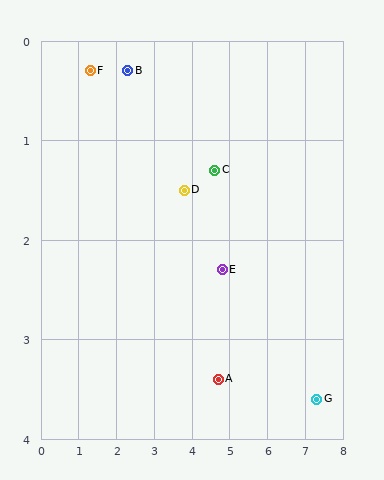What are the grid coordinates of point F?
Point F is at approximately (1.3, 0.3).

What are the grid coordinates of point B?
Point B is at approximately (2.3, 0.3).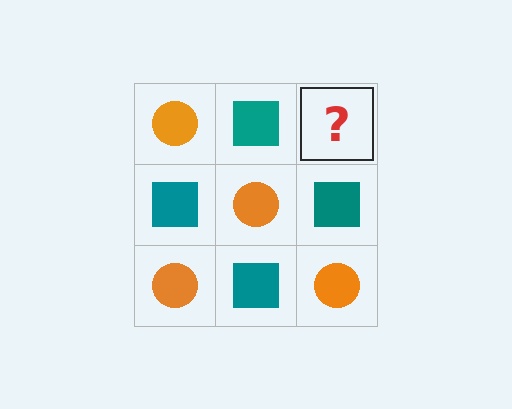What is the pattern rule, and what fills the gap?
The rule is that it alternates orange circle and teal square in a checkerboard pattern. The gap should be filled with an orange circle.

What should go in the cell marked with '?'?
The missing cell should contain an orange circle.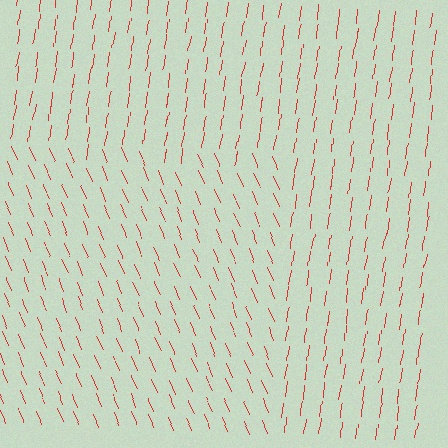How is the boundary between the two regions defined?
The boundary is defined purely by a change in line orientation (approximately 31 degrees difference). All lines are the same color and thickness.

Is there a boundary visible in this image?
Yes, there is a texture boundary formed by a change in line orientation.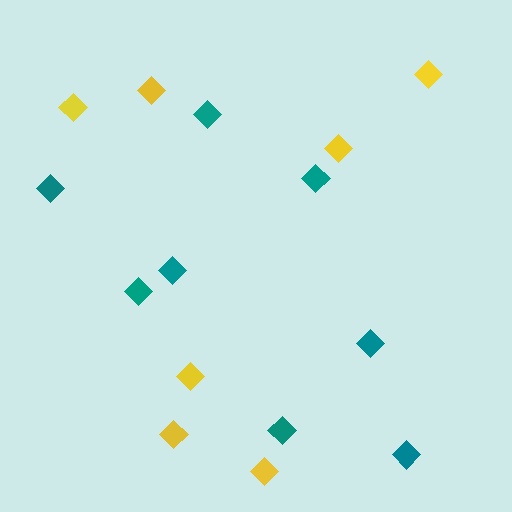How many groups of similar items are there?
There are 2 groups: one group of yellow diamonds (7) and one group of teal diamonds (8).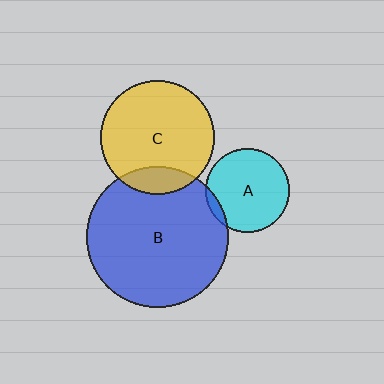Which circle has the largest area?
Circle B (blue).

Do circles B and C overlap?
Yes.